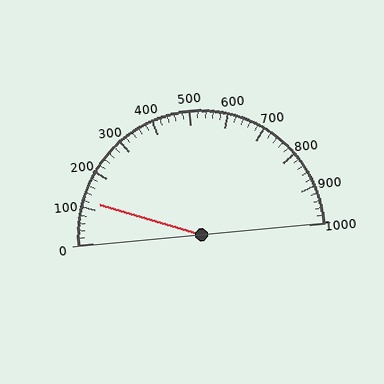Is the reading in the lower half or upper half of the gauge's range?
The reading is in the lower half of the range (0 to 1000).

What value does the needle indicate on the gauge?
The needle indicates approximately 120.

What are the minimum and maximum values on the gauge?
The gauge ranges from 0 to 1000.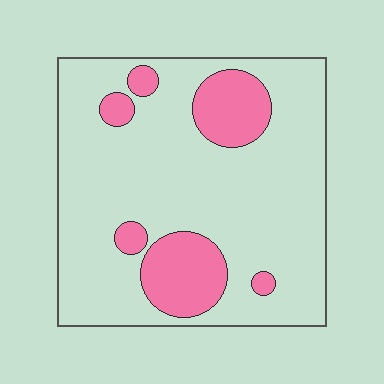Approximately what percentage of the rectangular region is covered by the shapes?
Approximately 20%.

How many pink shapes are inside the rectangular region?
6.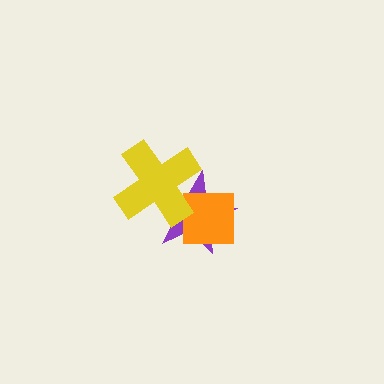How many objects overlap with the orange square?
2 objects overlap with the orange square.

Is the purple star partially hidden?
Yes, it is partially covered by another shape.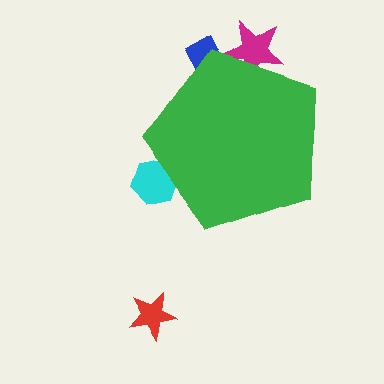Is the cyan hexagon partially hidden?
Yes, the cyan hexagon is partially hidden behind the green pentagon.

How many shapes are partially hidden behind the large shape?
3 shapes are partially hidden.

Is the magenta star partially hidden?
Yes, the magenta star is partially hidden behind the green pentagon.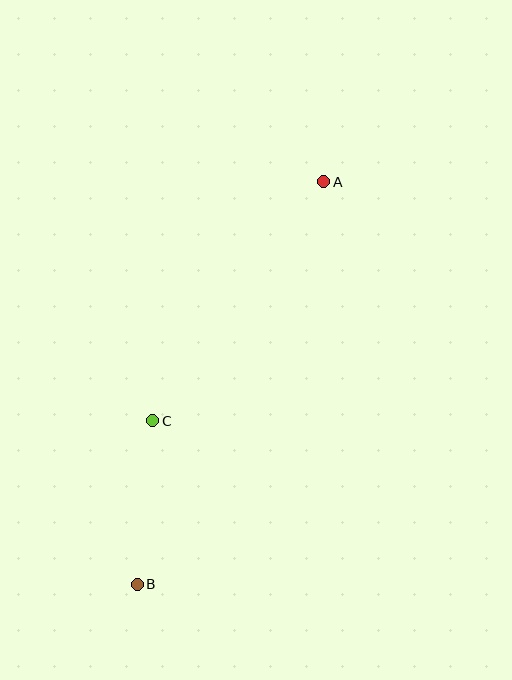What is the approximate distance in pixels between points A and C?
The distance between A and C is approximately 294 pixels.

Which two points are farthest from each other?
Points A and B are farthest from each other.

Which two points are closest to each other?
Points B and C are closest to each other.